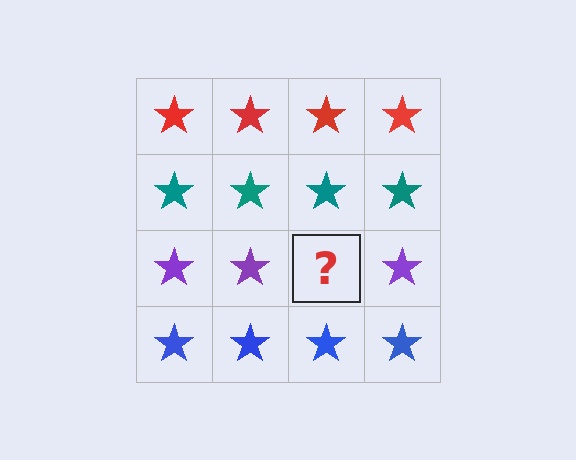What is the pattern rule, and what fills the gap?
The rule is that each row has a consistent color. The gap should be filled with a purple star.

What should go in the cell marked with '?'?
The missing cell should contain a purple star.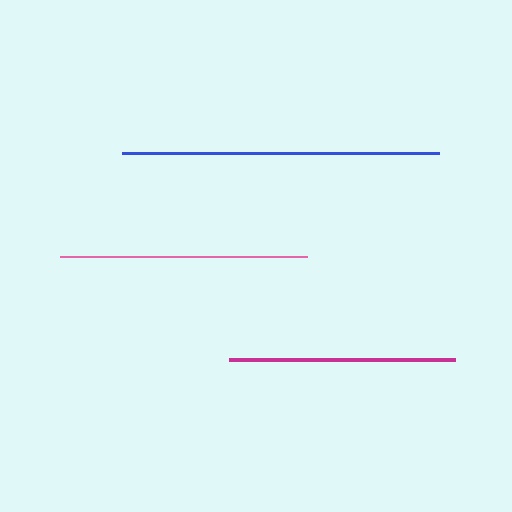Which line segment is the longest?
The blue line is the longest at approximately 317 pixels.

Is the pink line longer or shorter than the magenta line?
The pink line is longer than the magenta line.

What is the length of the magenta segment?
The magenta segment is approximately 226 pixels long.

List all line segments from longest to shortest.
From longest to shortest: blue, pink, magenta.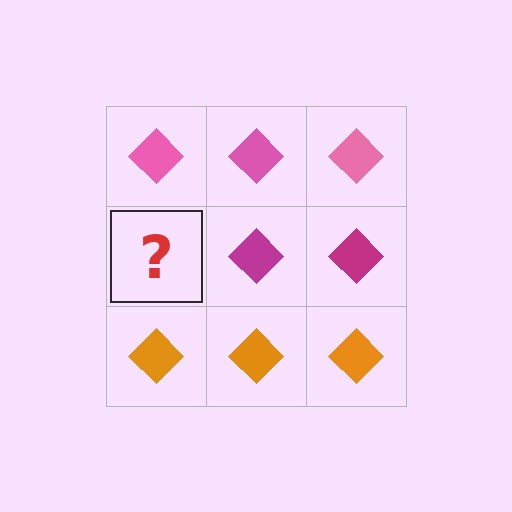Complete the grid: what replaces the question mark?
The question mark should be replaced with a magenta diamond.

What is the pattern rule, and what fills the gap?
The rule is that each row has a consistent color. The gap should be filled with a magenta diamond.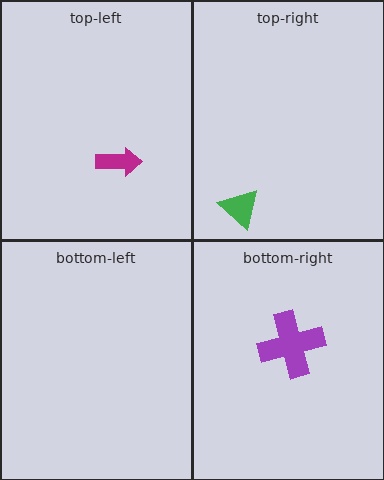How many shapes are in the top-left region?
1.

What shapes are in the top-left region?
The magenta arrow.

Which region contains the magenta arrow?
The top-left region.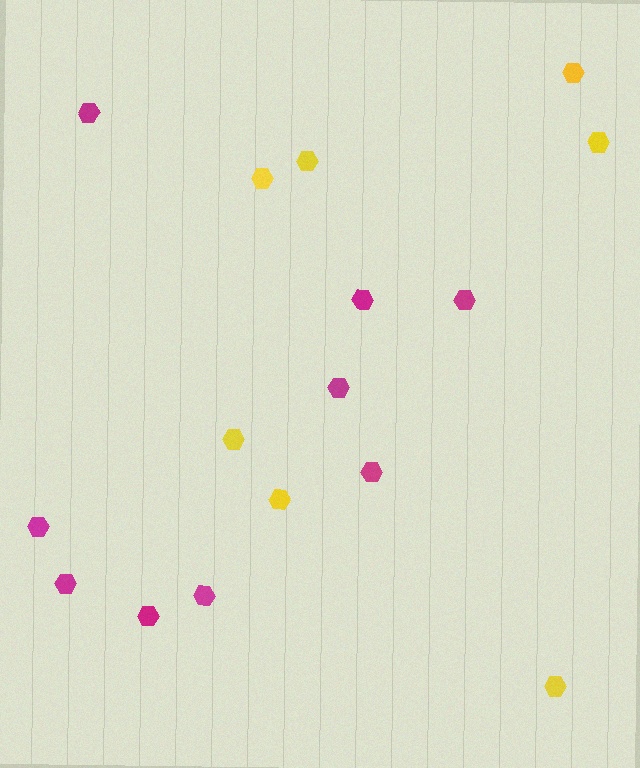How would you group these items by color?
There are 2 groups: one group of yellow hexagons (7) and one group of magenta hexagons (9).